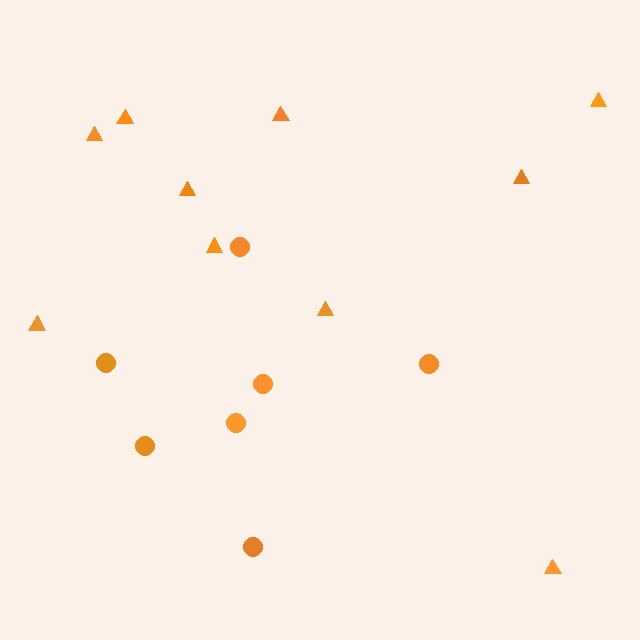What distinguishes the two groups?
There are 2 groups: one group of circles (7) and one group of triangles (10).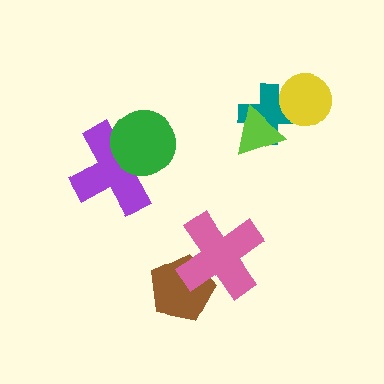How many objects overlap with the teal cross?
2 objects overlap with the teal cross.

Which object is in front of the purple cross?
The green circle is in front of the purple cross.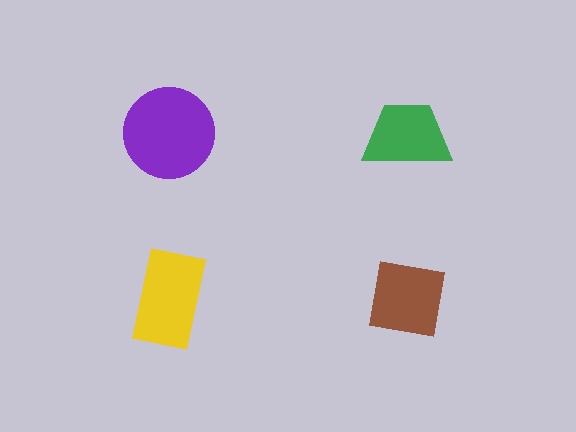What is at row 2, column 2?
A brown square.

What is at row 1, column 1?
A purple circle.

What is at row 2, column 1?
A yellow rectangle.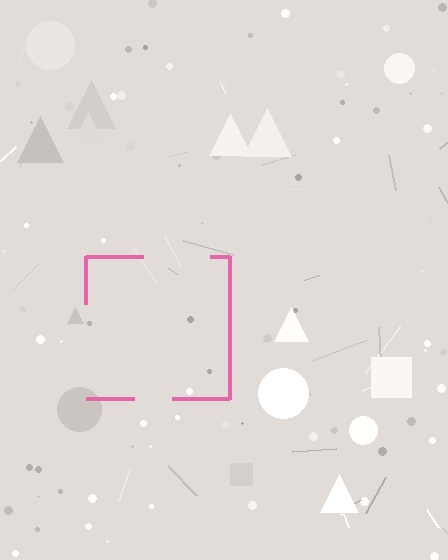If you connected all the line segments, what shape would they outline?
They would outline a square.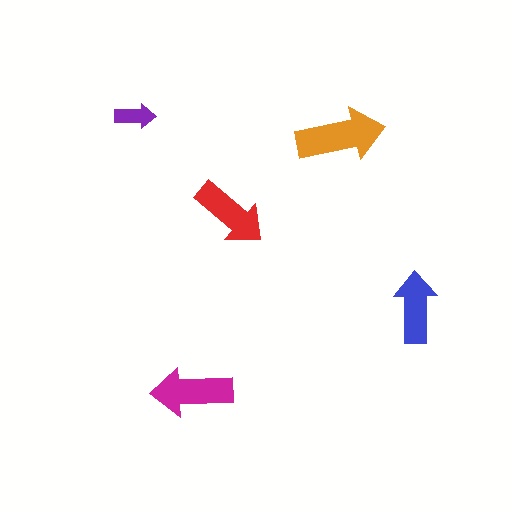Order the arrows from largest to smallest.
the orange one, the magenta one, the red one, the blue one, the purple one.